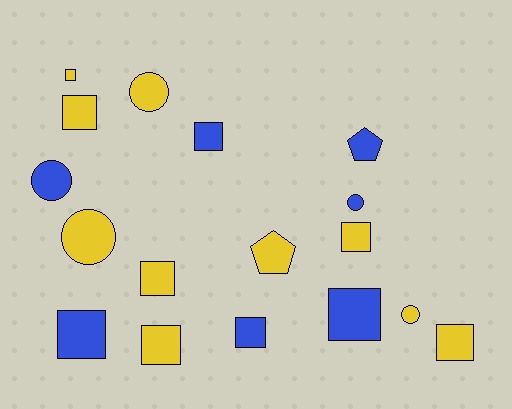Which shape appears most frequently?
Square, with 10 objects.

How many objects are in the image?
There are 17 objects.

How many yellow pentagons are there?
There is 1 yellow pentagon.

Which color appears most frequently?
Yellow, with 10 objects.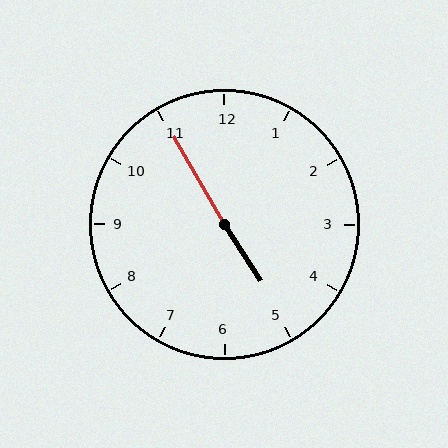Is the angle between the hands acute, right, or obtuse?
It is obtuse.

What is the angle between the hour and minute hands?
Approximately 178 degrees.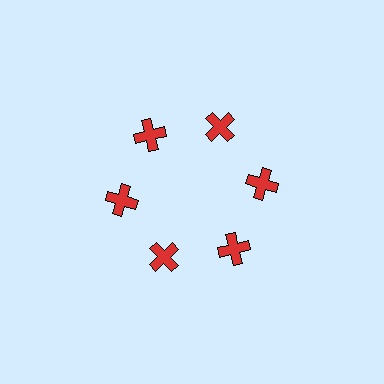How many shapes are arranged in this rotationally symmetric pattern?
There are 6 shapes, arranged in 6 groups of 1.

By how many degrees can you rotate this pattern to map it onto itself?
The pattern maps onto itself every 60 degrees of rotation.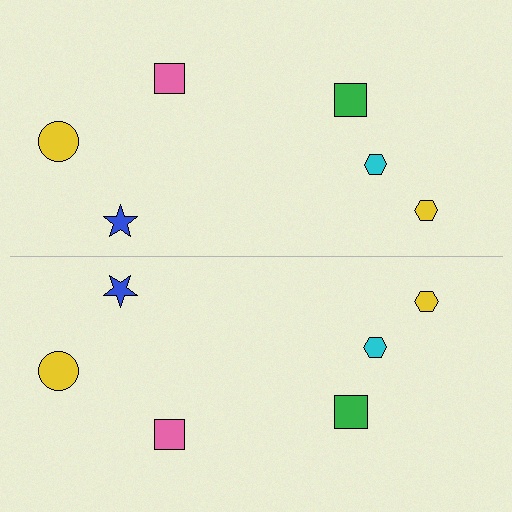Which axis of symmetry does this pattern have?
The pattern has a horizontal axis of symmetry running through the center of the image.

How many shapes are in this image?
There are 12 shapes in this image.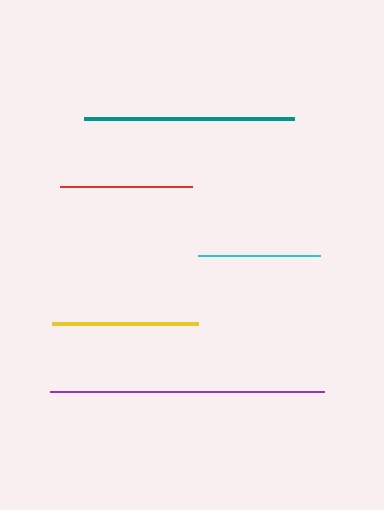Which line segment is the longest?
The purple line is the longest at approximately 274 pixels.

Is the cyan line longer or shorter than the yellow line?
The yellow line is longer than the cyan line.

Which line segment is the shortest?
The cyan line is the shortest at approximately 122 pixels.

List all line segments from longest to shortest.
From longest to shortest: purple, teal, yellow, red, cyan.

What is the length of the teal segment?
The teal segment is approximately 210 pixels long.